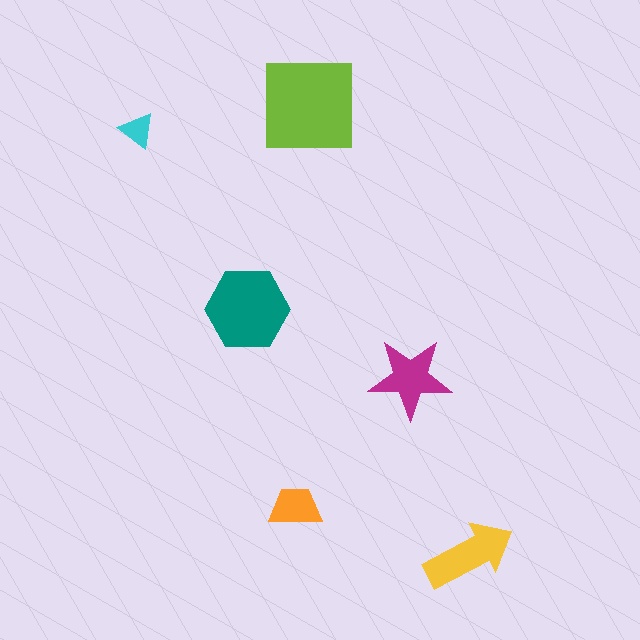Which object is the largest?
The lime square.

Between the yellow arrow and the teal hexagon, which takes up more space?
The teal hexagon.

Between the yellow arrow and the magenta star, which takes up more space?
The yellow arrow.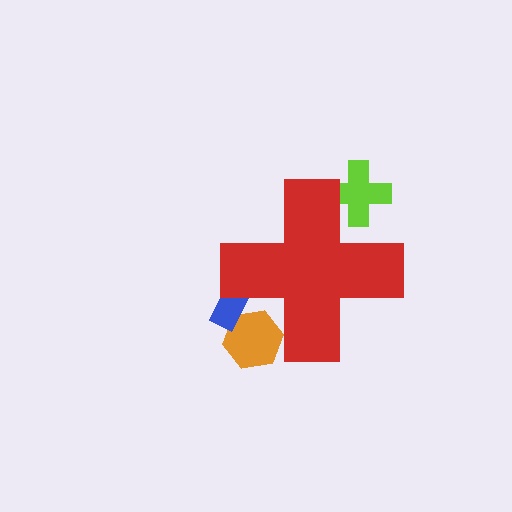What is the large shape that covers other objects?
A red cross.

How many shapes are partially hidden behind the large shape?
3 shapes are partially hidden.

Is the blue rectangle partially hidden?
Yes, the blue rectangle is partially hidden behind the red cross.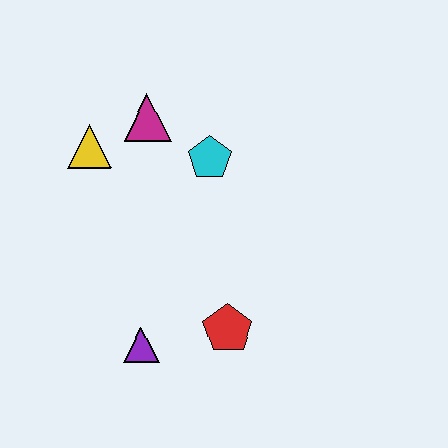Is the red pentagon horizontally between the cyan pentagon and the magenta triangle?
No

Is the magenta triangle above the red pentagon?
Yes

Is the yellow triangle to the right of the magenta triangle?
No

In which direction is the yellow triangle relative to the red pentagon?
The yellow triangle is above the red pentagon.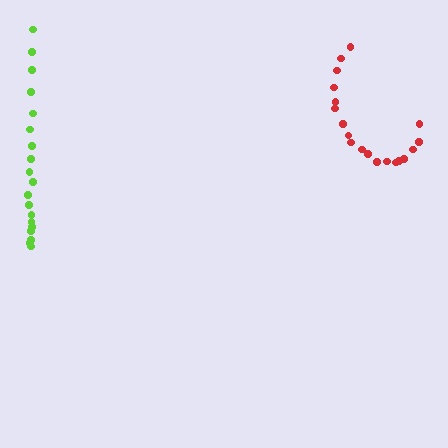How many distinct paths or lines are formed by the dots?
There are 2 distinct paths.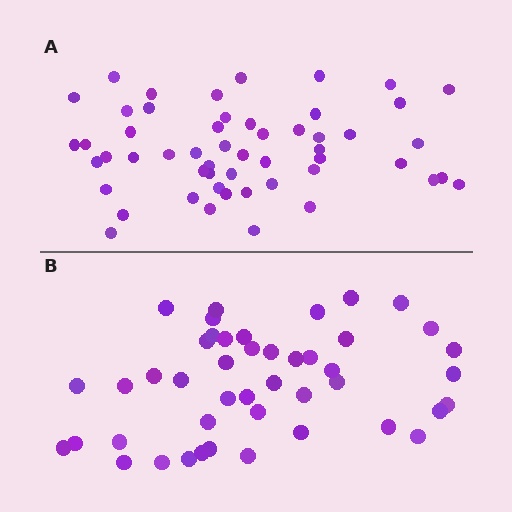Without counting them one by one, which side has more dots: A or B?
Region A (the top region) has more dots.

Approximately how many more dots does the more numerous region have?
Region A has roughly 8 or so more dots than region B.